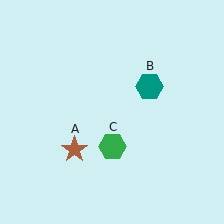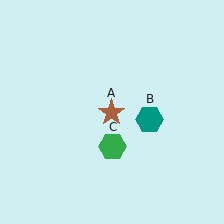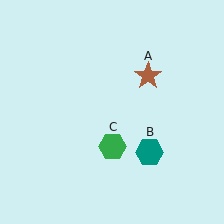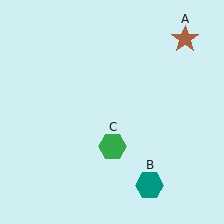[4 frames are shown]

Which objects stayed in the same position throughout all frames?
Green hexagon (object C) remained stationary.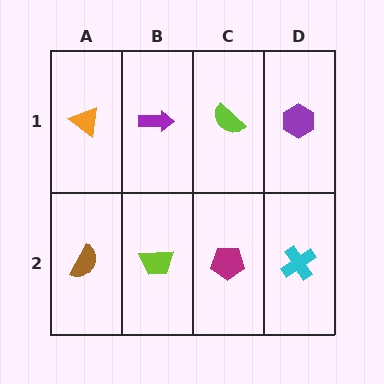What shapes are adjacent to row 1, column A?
A brown semicircle (row 2, column A), a purple arrow (row 1, column B).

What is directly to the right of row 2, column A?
A lime trapezoid.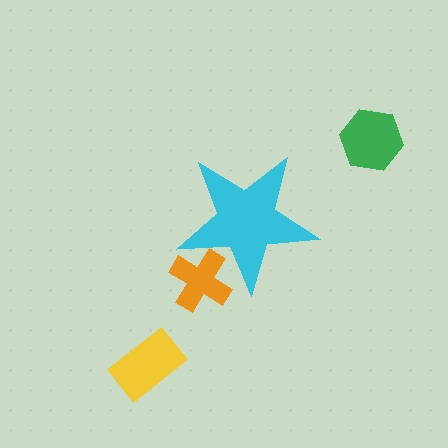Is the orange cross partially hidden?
Yes, the orange cross is partially hidden behind the cyan star.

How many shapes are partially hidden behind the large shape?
1 shape is partially hidden.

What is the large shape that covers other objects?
A cyan star.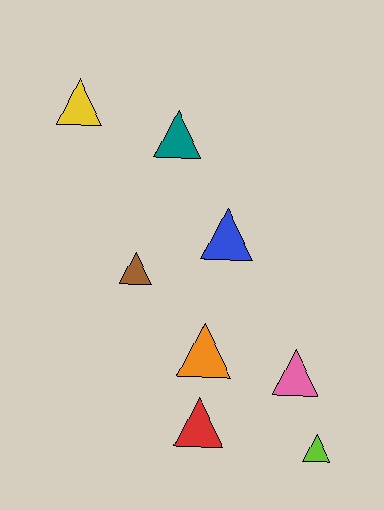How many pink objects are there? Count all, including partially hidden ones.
There is 1 pink object.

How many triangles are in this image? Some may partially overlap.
There are 8 triangles.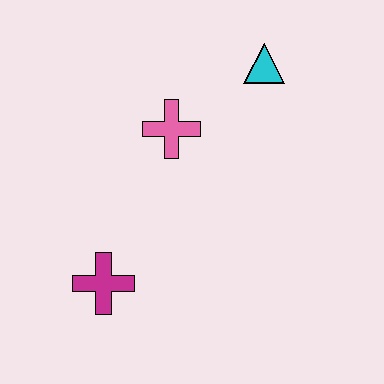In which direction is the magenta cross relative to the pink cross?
The magenta cross is below the pink cross.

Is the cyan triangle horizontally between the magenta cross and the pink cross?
No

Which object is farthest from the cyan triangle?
The magenta cross is farthest from the cyan triangle.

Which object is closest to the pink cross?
The cyan triangle is closest to the pink cross.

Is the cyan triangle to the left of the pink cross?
No